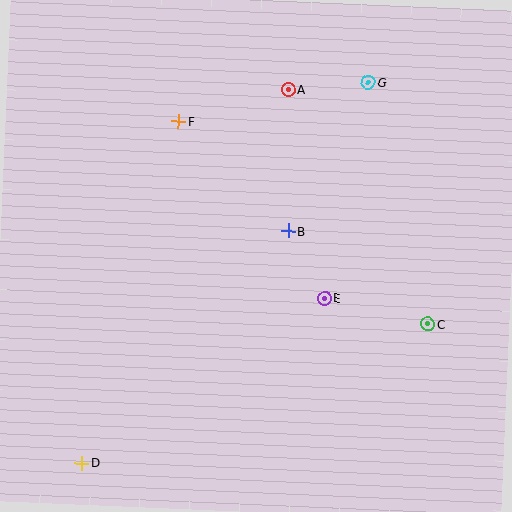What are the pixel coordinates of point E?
Point E is at (325, 298).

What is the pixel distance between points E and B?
The distance between E and B is 76 pixels.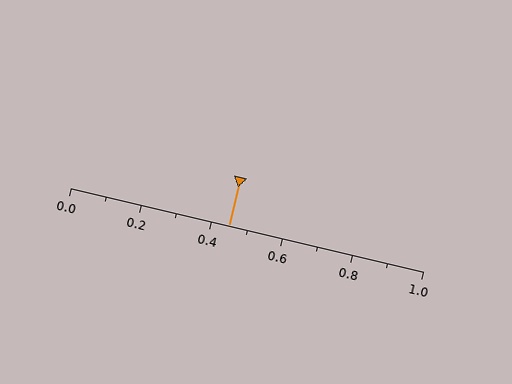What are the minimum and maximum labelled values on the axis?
The axis runs from 0.0 to 1.0.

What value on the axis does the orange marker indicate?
The marker indicates approximately 0.45.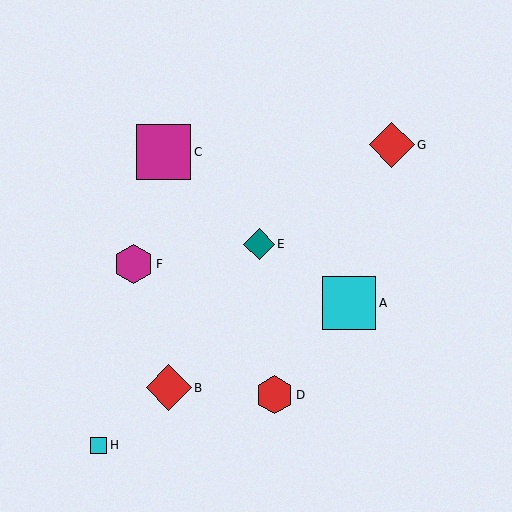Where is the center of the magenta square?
The center of the magenta square is at (163, 152).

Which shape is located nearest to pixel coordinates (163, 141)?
The magenta square (labeled C) at (163, 152) is nearest to that location.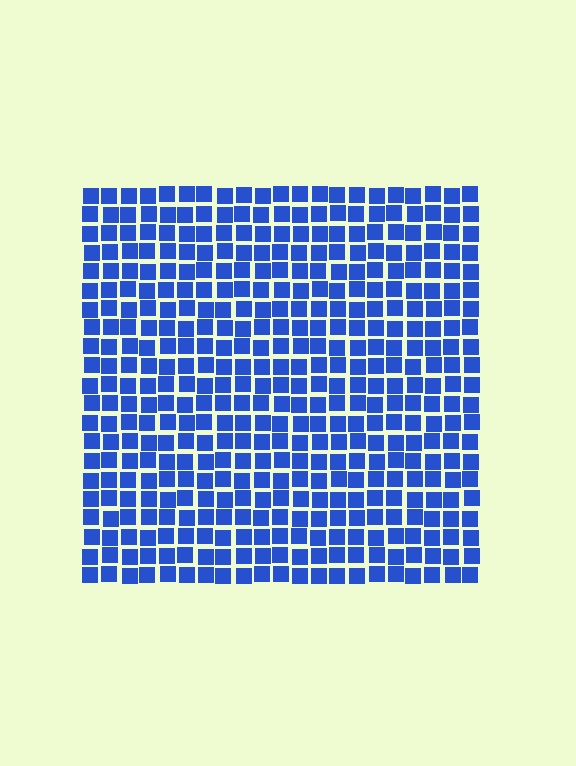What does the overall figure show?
The overall figure shows a square.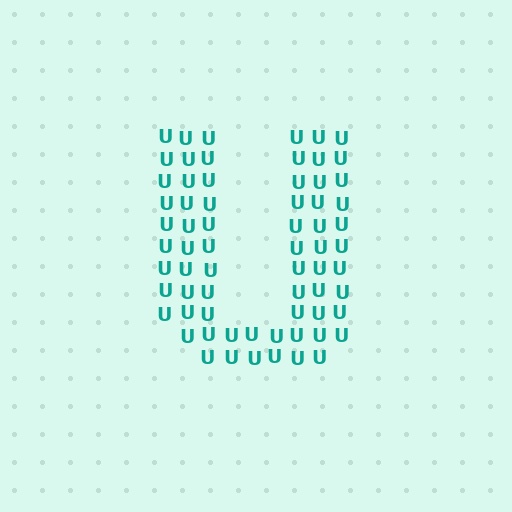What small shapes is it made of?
It is made of small letter U's.